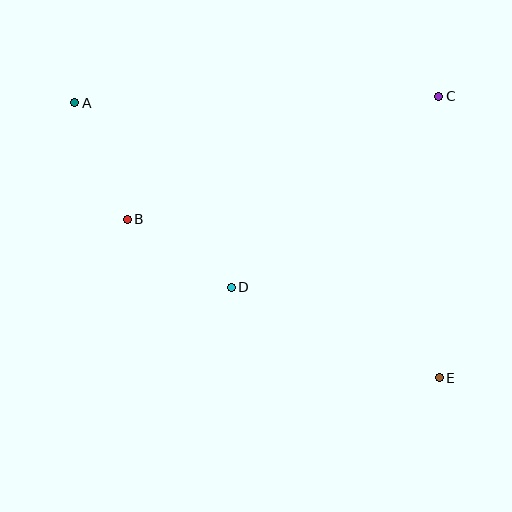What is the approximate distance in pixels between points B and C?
The distance between B and C is approximately 335 pixels.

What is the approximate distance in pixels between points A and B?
The distance between A and B is approximately 128 pixels.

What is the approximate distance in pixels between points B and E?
The distance between B and E is approximately 350 pixels.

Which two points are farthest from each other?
Points A and E are farthest from each other.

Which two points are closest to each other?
Points B and D are closest to each other.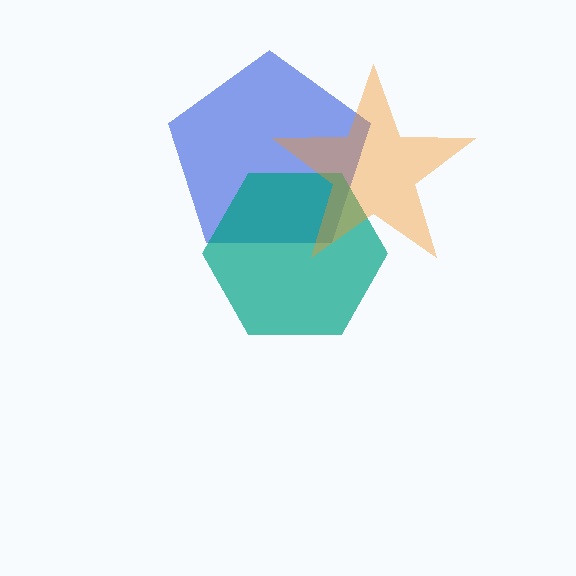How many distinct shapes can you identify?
There are 3 distinct shapes: a blue pentagon, a teal hexagon, an orange star.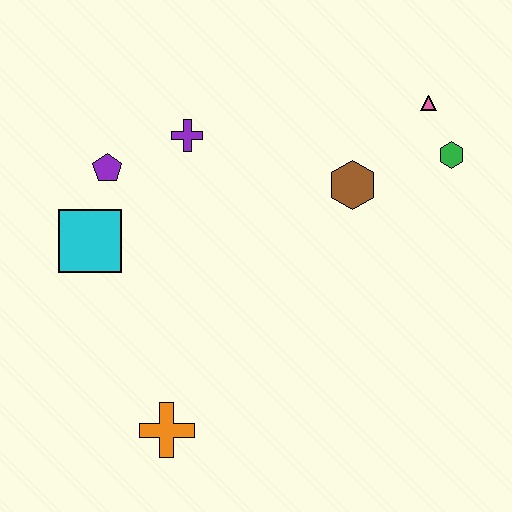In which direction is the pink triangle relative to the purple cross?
The pink triangle is to the right of the purple cross.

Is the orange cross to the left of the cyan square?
No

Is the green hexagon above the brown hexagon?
Yes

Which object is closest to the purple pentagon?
The cyan square is closest to the purple pentagon.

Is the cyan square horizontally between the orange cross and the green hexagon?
No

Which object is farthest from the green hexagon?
The orange cross is farthest from the green hexagon.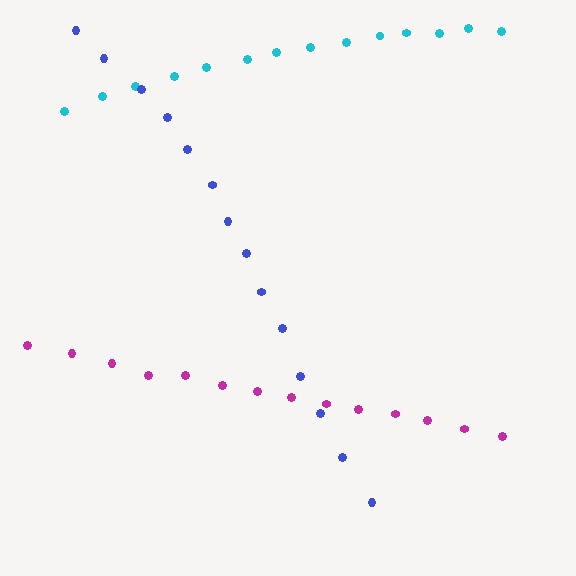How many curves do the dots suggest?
There are 3 distinct paths.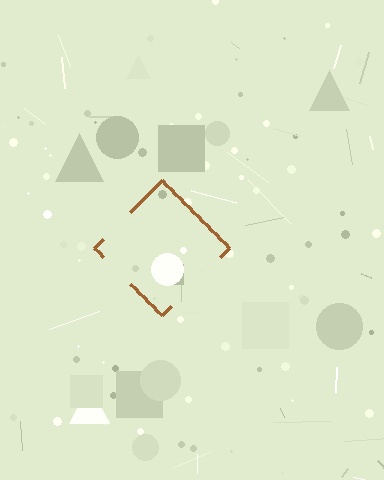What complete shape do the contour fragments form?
The contour fragments form a diamond.